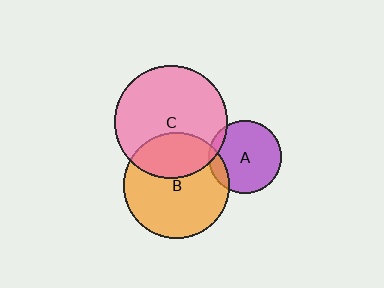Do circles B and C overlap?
Yes.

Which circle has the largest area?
Circle C (pink).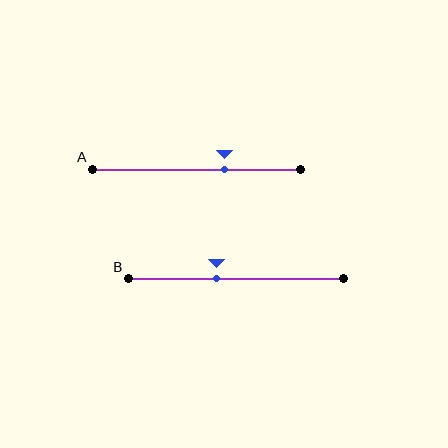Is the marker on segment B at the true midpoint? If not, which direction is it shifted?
No, the marker on segment B is shifted to the left by about 9% of the segment length.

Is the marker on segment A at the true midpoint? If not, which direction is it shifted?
No, the marker on segment A is shifted to the right by about 14% of the segment length.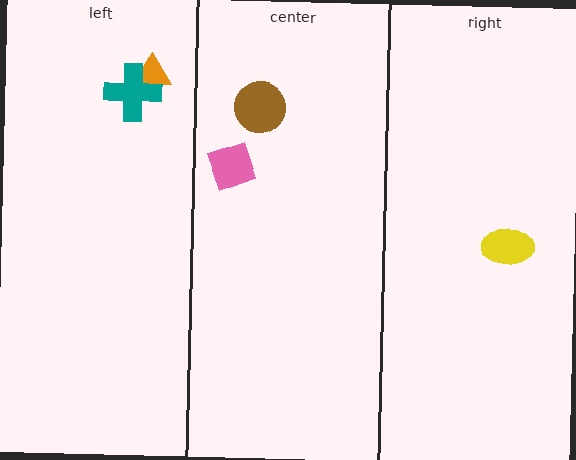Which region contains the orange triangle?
The left region.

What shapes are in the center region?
The pink diamond, the brown circle.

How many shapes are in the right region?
1.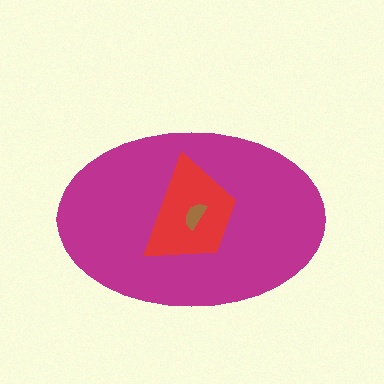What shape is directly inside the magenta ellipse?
The red trapezoid.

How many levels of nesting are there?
3.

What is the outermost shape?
The magenta ellipse.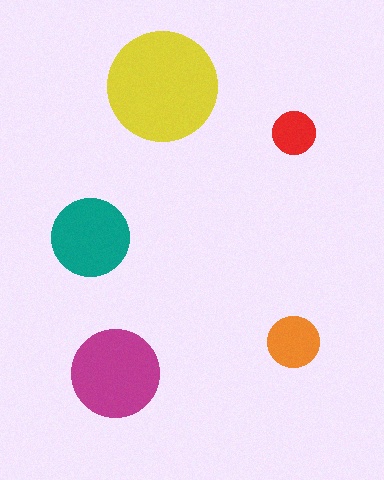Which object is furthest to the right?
The red circle is rightmost.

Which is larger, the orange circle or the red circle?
The orange one.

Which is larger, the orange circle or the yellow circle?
The yellow one.